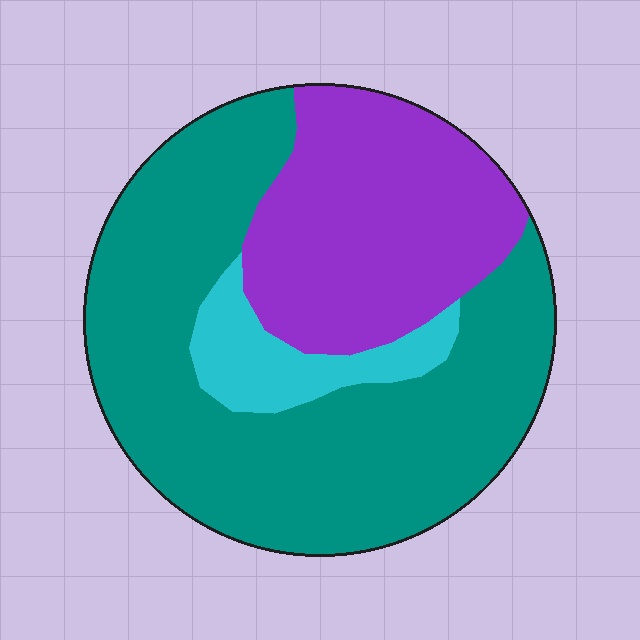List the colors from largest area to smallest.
From largest to smallest: teal, purple, cyan.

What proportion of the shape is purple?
Purple covers 31% of the shape.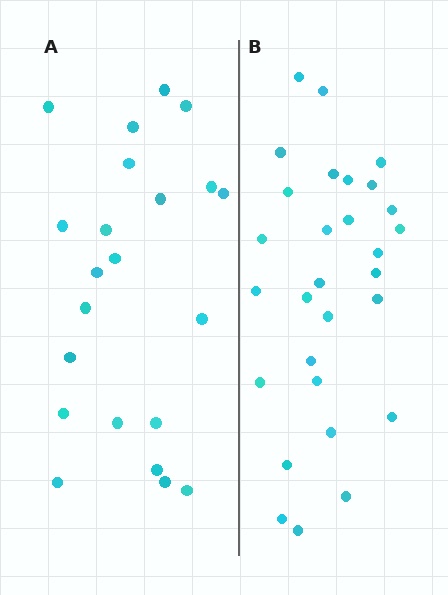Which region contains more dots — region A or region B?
Region B (the right region) has more dots.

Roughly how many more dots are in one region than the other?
Region B has roughly 8 or so more dots than region A.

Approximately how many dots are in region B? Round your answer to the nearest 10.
About 30 dots. (The exact count is 29, which rounds to 30.)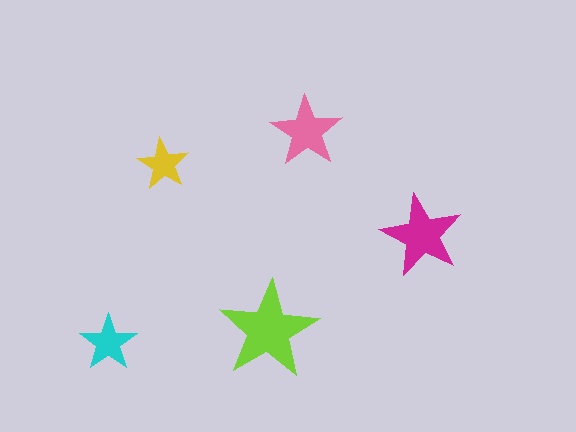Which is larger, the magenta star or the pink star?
The magenta one.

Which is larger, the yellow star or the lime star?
The lime one.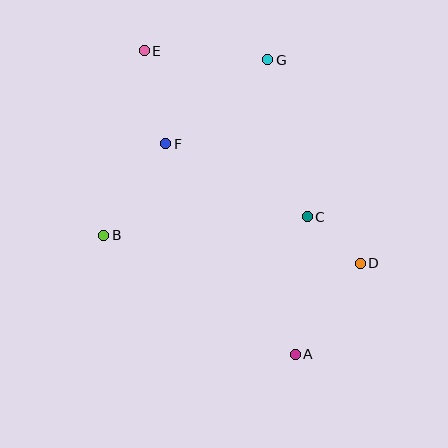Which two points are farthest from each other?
Points A and E are farthest from each other.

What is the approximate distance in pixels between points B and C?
The distance between B and C is approximately 204 pixels.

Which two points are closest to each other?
Points C and D are closest to each other.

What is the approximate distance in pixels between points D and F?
The distance between D and F is approximately 228 pixels.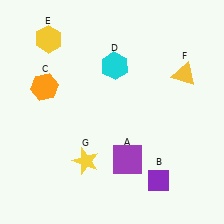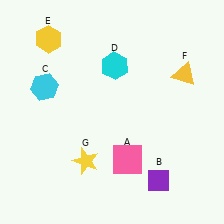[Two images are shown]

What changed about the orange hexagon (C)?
In Image 1, C is orange. In Image 2, it changed to cyan.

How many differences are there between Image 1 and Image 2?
There are 2 differences between the two images.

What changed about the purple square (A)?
In Image 1, A is purple. In Image 2, it changed to pink.